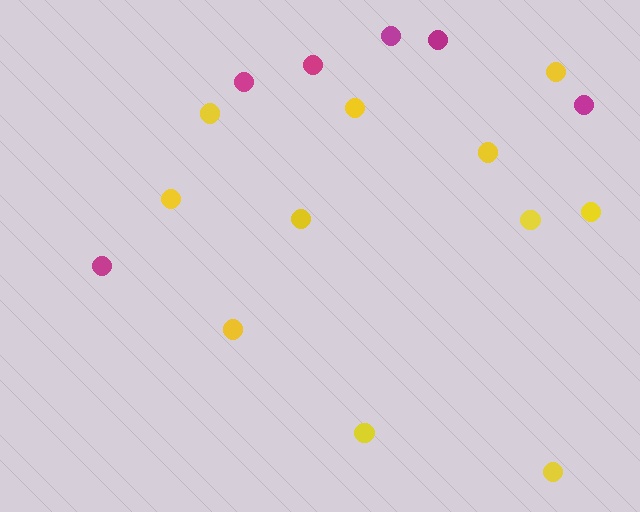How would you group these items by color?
There are 2 groups: one group of magenta circles (6) and one group of yellow circles (11).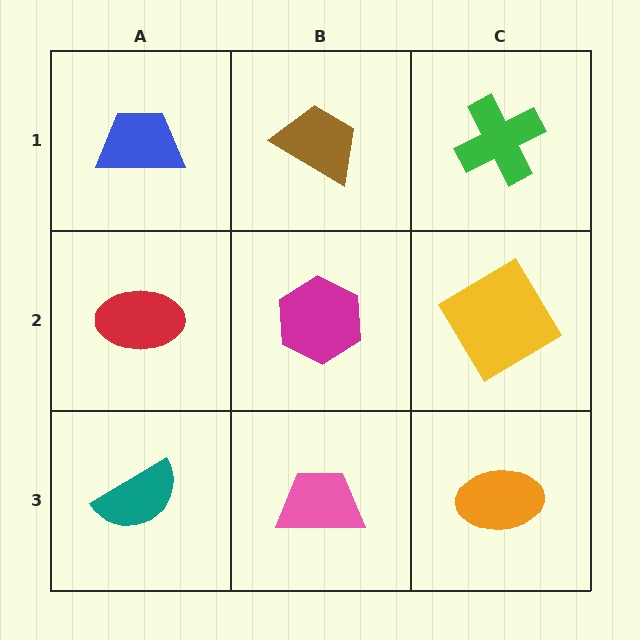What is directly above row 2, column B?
A brown trapezoid.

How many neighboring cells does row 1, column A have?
2.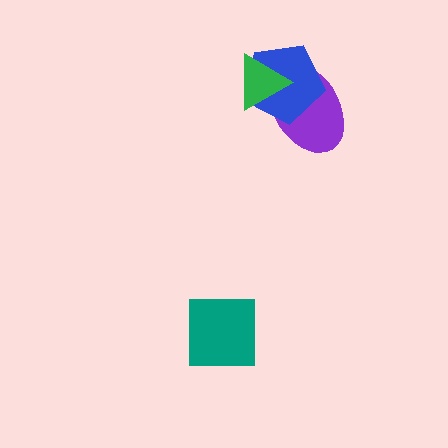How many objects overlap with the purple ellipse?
2 objects overlap with the purple ellipse.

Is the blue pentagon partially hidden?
Yes, it is partially covered by another shape.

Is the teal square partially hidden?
No, no other shape covers it.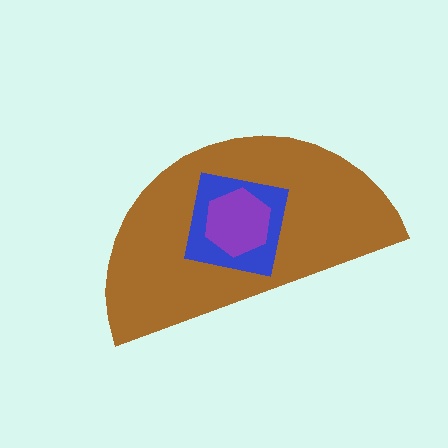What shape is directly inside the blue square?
The purple hexagon.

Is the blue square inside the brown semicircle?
Yes.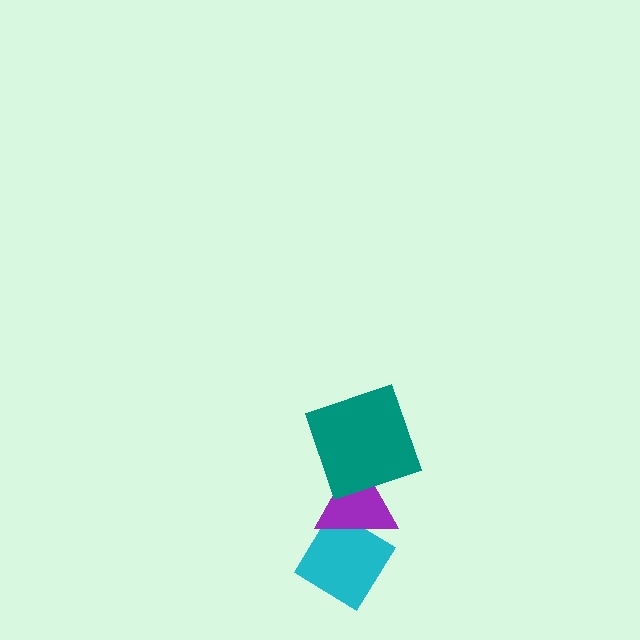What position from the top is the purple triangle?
The purple triangle is 2nd from the top.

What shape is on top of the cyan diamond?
The purple triangle is on top of the cyan diamond.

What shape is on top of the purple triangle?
The teal square is on top of the purple triangle.